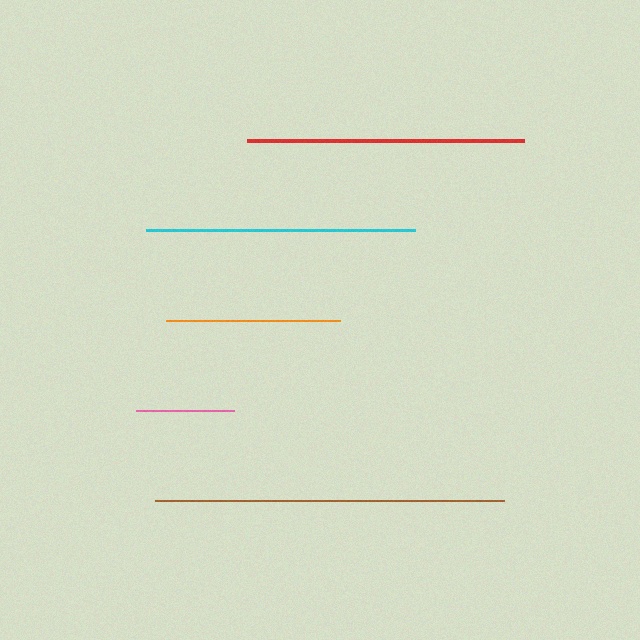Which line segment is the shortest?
The pink line is the shortest at approximately 98 pixels.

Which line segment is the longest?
The brown line is the longest at approximately 349 pixels.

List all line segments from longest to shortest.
From longest to shortest: brown, red, cyan, orange, pink.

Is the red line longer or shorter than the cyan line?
The red line is longer than the cyan line.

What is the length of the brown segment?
The brown segment is approximately 349 pixels long.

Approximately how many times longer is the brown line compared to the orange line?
The brown line is approximately 2.0 times the length of the orange line.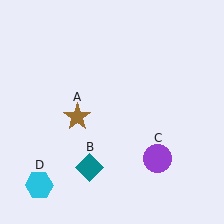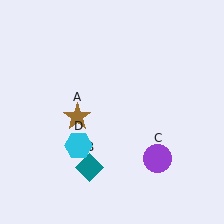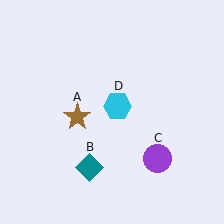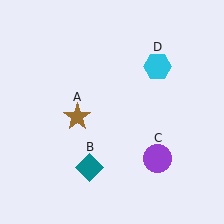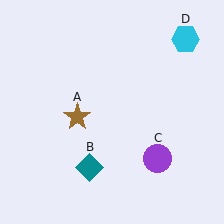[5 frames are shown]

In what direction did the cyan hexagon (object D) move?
The cyan hexagon (object D) moved up and to the right.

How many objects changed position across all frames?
1 object changed position: cyan hexagon (object D).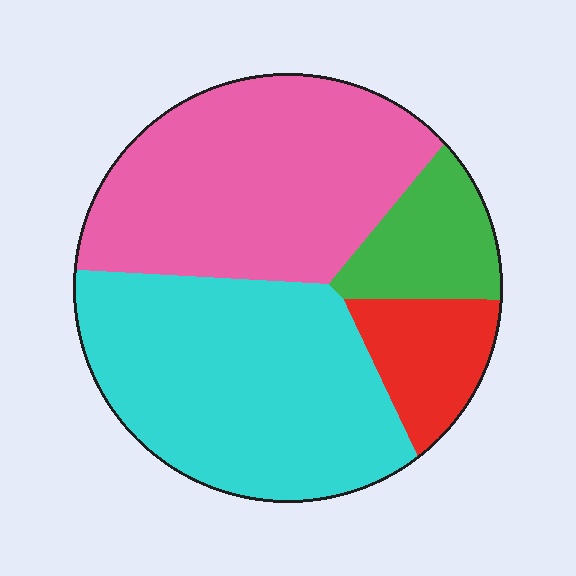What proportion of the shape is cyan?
Cyan takes up about two fifths (2/5) of the shape.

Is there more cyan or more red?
Cyan.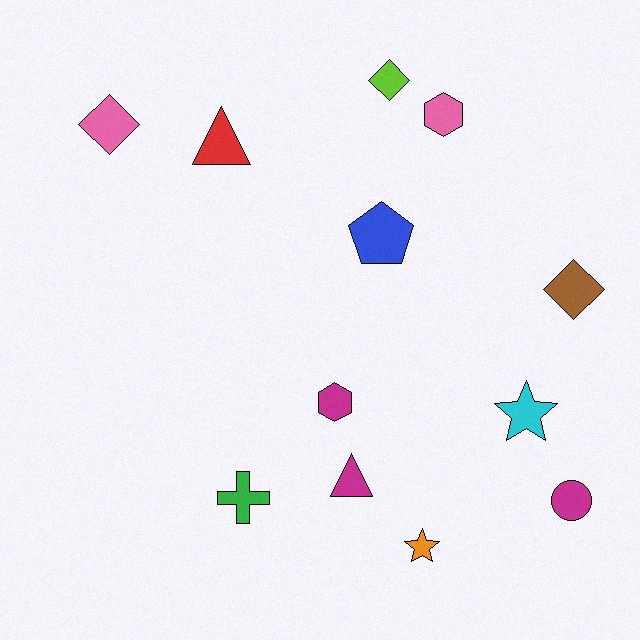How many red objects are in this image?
There is 1 red object.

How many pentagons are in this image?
There is 1 pentagon.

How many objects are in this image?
There are 12 objects.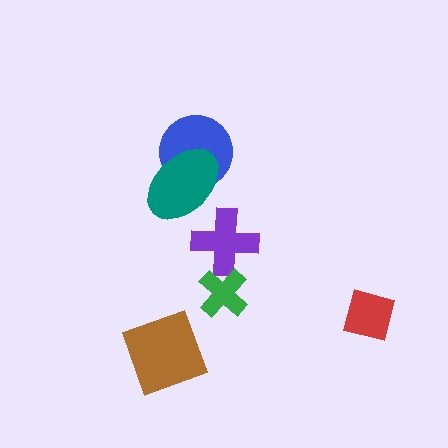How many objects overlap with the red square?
0 objects overlap with the red square.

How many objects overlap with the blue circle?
1 object overlaps with the blue circle.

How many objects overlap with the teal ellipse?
1 object overlaps with the teal ellipse.